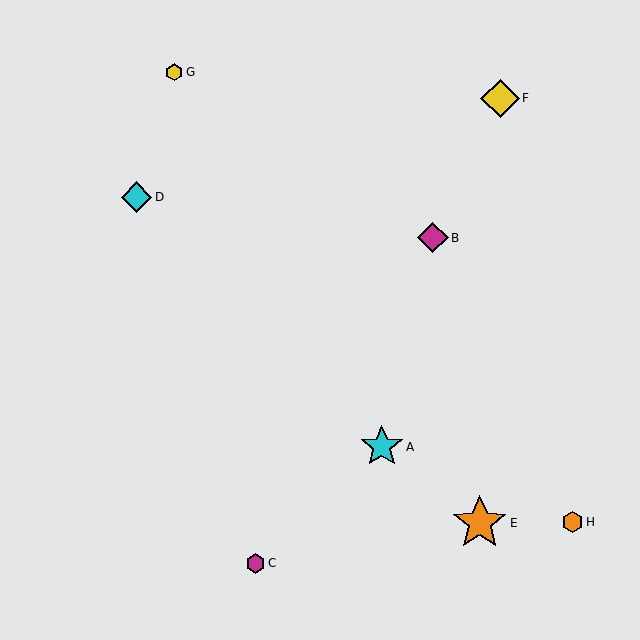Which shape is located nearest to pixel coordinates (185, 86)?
The yellow hexagon (labeled G) at (174, 72) is nearest to that location.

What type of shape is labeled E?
Shape E is an orange star.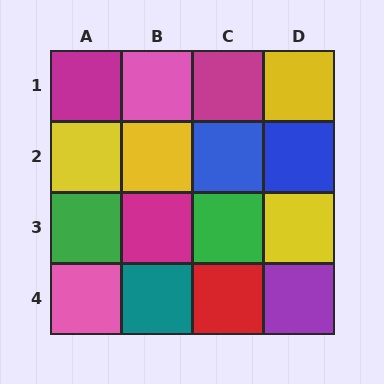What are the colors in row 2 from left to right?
Yellow, yellow, blue, blue.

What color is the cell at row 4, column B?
Teal.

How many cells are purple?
1 cell is purple.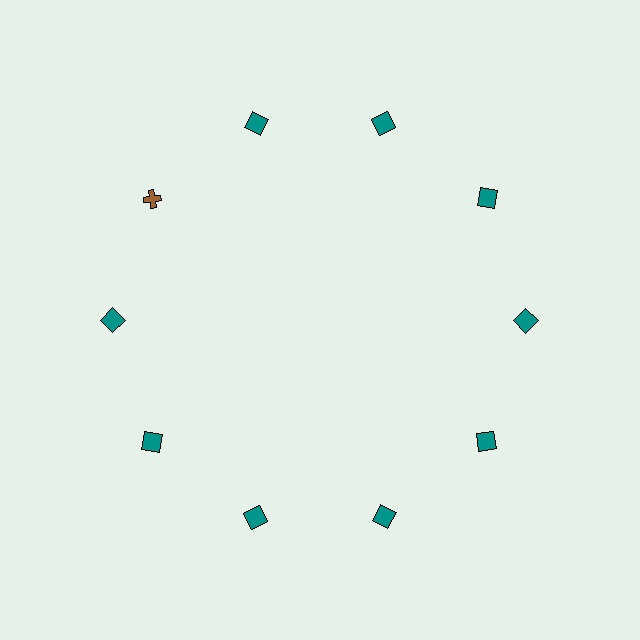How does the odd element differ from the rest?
It differs in both color (brown instead of teal) and shape (cross instead of square).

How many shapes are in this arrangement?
There are 10 shapes arranged in a ring pattern.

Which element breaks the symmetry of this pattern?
The brown cross at roughly the 10 o'clock position breaks the symmetry. All other shapes are teal squares.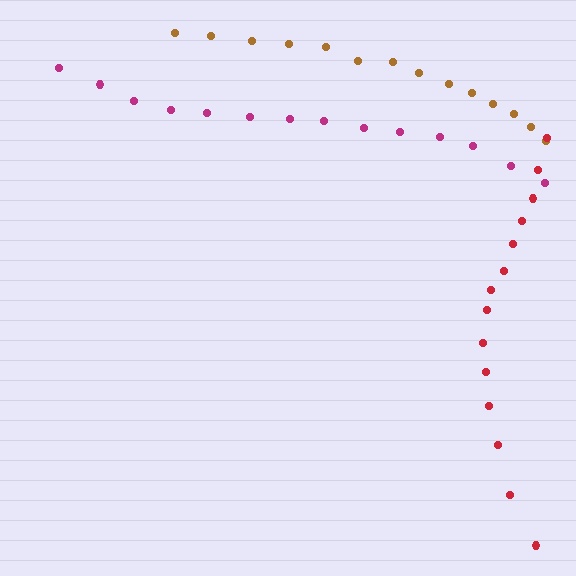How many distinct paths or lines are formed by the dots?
There are 3 distinct paths.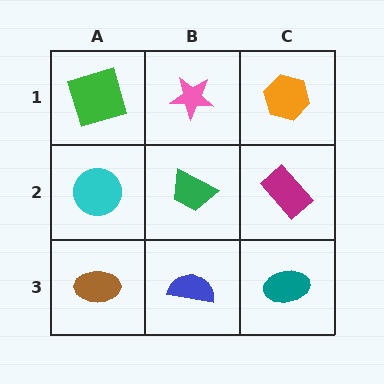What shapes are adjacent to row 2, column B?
A pink star (row 1, column B), a blue semicircle (row 3, column B), a cyan circle (row 2, column A), a magenta rectangle (row 2, column C).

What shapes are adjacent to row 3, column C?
A magenta rectangle (row 2, column C), a blue semicircle (row 3, column B).